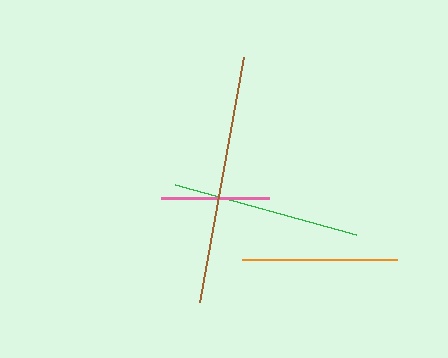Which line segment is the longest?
The brown line is the longest at approximately 249 pixels.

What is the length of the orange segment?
The orange segment is approximately 154 pixels long.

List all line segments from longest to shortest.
From longest to shortest: brown, green, orange, pink.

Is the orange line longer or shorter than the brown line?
The brown line is longer than the orange line.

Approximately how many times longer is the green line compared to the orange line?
The green line is approximately 1.2 times the length of the orange line.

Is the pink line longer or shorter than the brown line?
The brown line is longer than the pink line.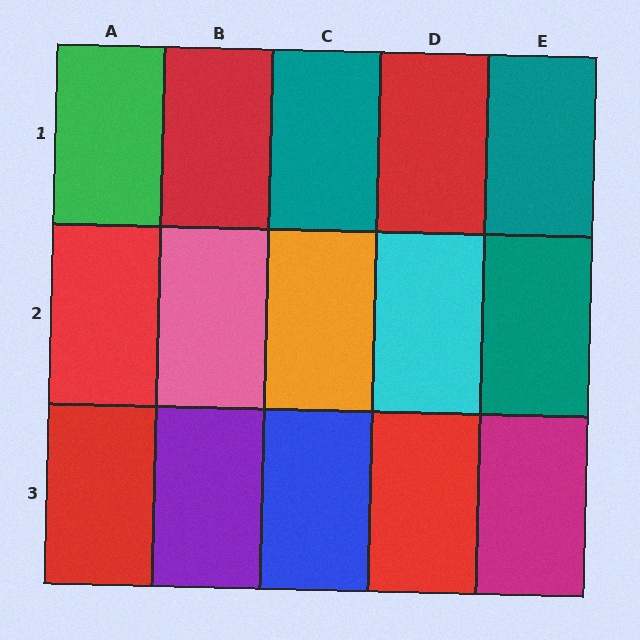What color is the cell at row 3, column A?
Red.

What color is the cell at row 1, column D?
Red.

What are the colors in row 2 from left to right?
Red, pink, orange, cyan, teal.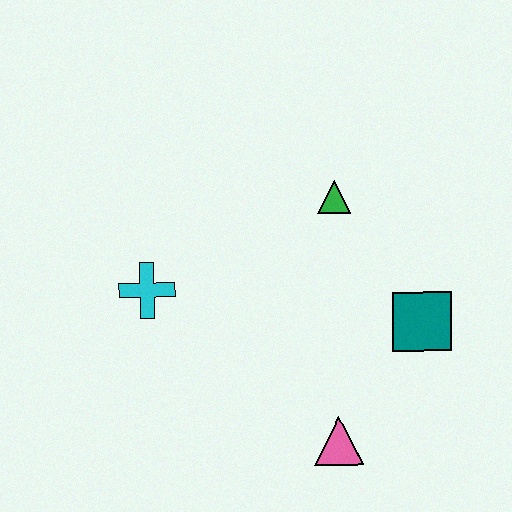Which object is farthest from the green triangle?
The pink triangle is farthest from the green triangle.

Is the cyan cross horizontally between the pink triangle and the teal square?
No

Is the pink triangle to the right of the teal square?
No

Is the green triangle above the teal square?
Yes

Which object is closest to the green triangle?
The teal square is closest to the green triangle.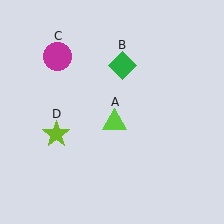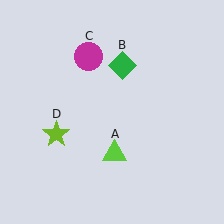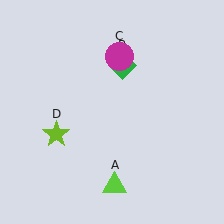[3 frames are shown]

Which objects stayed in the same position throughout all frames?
Green diamond (object B) and lime star (object D) remained stationary.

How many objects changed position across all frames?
2 objects changed position: lime triangle (object A), magenta circle (object C).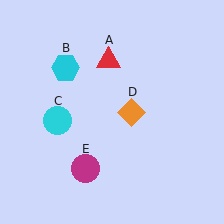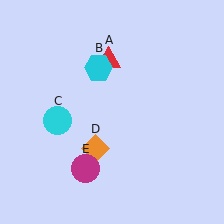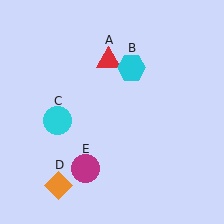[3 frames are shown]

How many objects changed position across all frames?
2 objects changed position: cyan hexagon (object B), orange diamond (object D).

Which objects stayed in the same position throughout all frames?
Red triangle (object A) and cyan circle (object C) and magenta circle (object E) remained stationary.